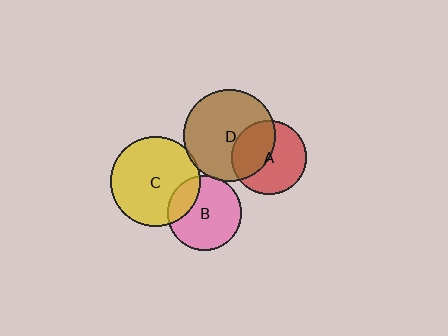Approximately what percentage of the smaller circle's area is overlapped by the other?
Approximately 5%.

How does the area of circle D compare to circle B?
Approximately 1.5 times.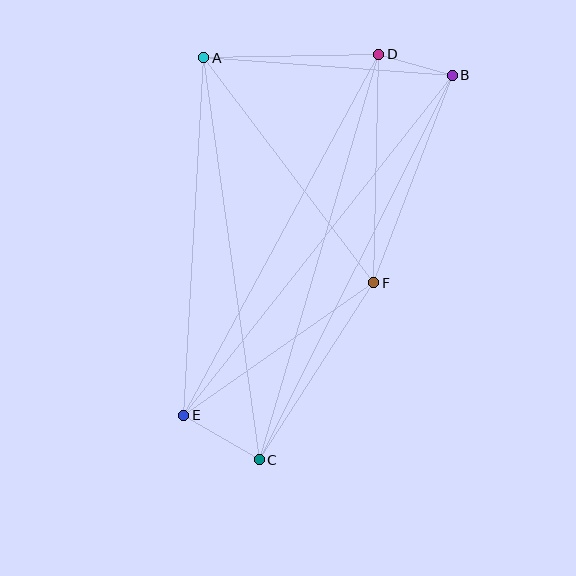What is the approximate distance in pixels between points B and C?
The distance between B and C is approximately 430 pixels.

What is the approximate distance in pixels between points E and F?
The distance between E and F is approximately 231 pixels.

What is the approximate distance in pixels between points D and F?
The distance between D and F is approximately 229 pixels.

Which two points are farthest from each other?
Points B and E are farthest from each other.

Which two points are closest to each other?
Points B and D are closest to each other.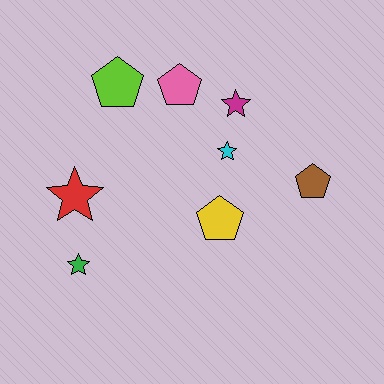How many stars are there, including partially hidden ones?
There are 4 stars.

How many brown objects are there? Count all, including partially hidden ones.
There is 1 brown object.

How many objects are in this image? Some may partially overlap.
There are 8 objects.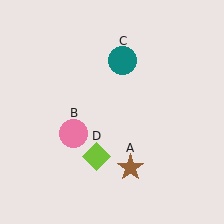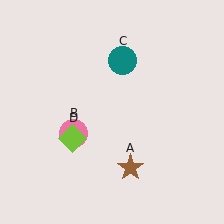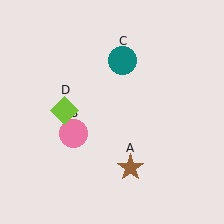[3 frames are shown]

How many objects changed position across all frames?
1 object changed position: lime diamond (object D).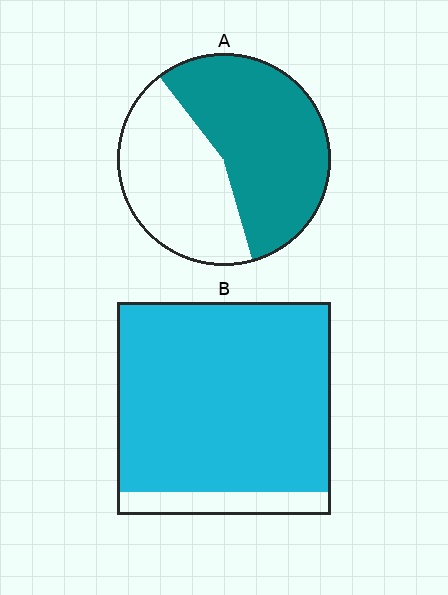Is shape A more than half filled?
Yes.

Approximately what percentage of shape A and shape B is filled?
A is approximately 55% and B is approximately 90%.